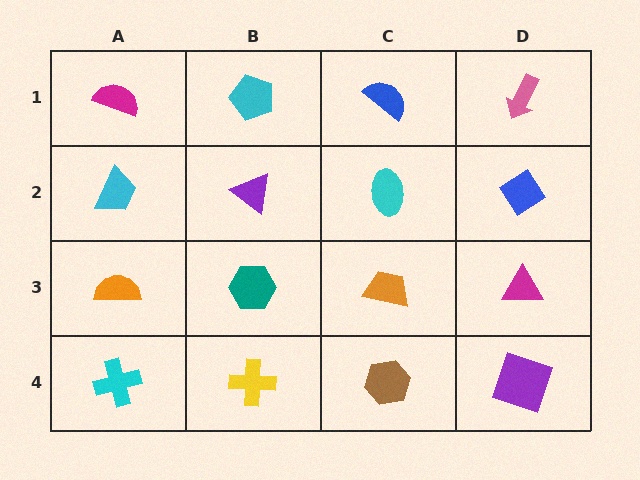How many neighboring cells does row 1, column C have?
3.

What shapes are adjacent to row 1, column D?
A blue diamond (row 2, column D), a blue semicircle (row 1, column C).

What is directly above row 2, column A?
A magenta semicircle.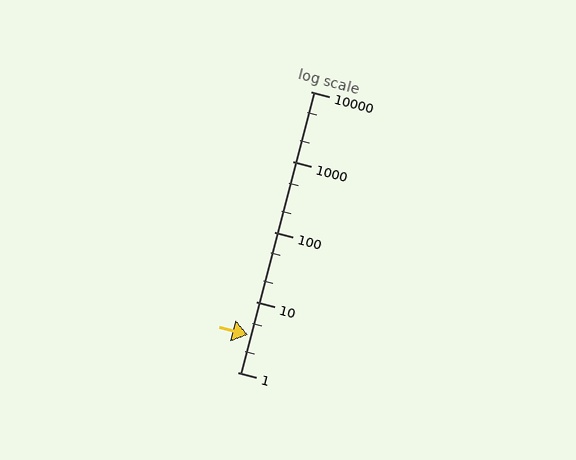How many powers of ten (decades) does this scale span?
The scale spans 4 decades, from 1 to 10000.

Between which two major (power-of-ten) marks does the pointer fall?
The pointer is between 1 and 10.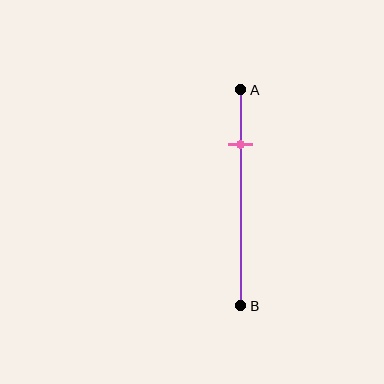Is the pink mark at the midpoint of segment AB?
No, the mark is at about 25% from A, not at the 50% midpoint.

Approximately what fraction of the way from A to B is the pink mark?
The pink mark is approximately 25% of the way from A to B.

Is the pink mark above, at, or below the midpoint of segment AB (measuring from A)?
The pink mark is above the midpoint of segment AB.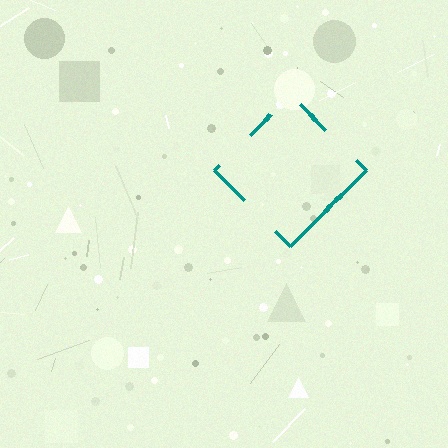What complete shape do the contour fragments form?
The contour fragments form a diamond.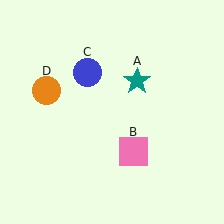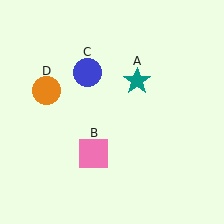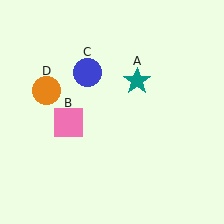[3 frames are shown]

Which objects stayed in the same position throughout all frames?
Teal star (object A) and blue circle (object C) and orange circle (object D) remained stationary.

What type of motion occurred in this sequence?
The pink square (object B) rotated clockwise around the center of the scene.